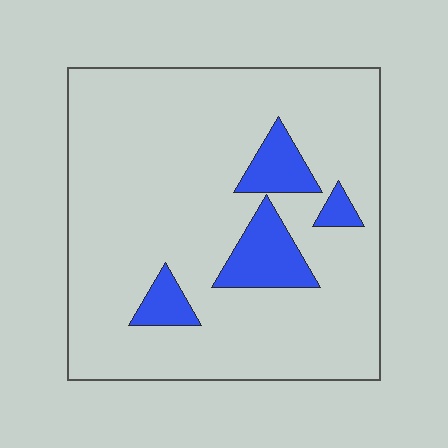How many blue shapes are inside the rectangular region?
4.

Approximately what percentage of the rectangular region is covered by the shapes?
Approximately 15%.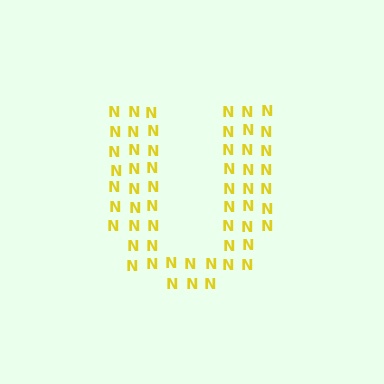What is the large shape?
The large shape is the letter U.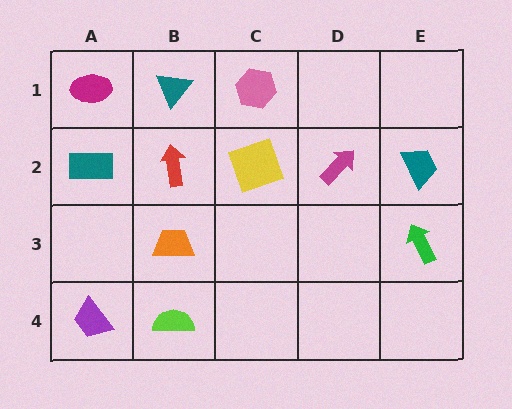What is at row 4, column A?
A purple trapezoid.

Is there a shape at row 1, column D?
No, that cell is empty.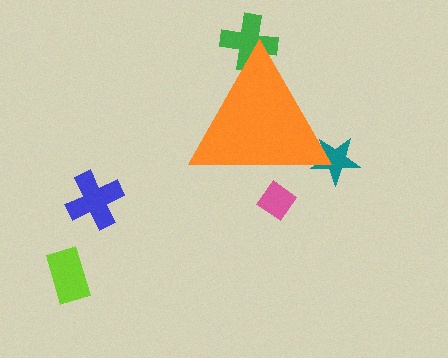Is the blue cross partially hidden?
No, the blue cross is fully visible.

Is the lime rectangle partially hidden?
No, the lime rectangle is fully visible.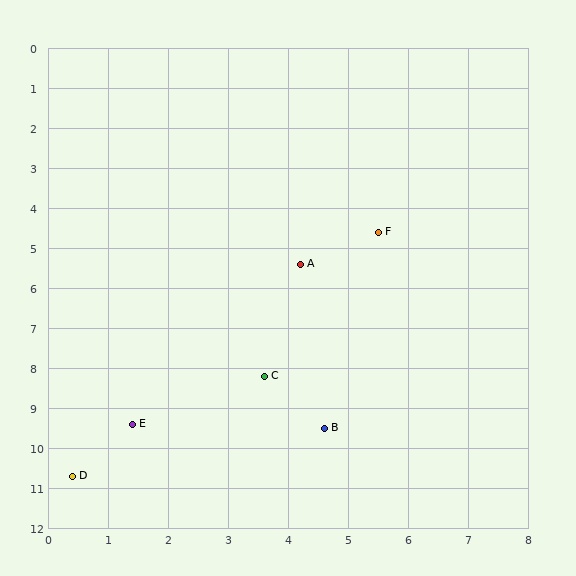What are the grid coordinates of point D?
Point D is at approximately (0.4, 10.7).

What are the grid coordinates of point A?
Point A is at approximately (4.2, 5.4).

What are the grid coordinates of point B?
Point B is at approximately (4.6, 9.5).